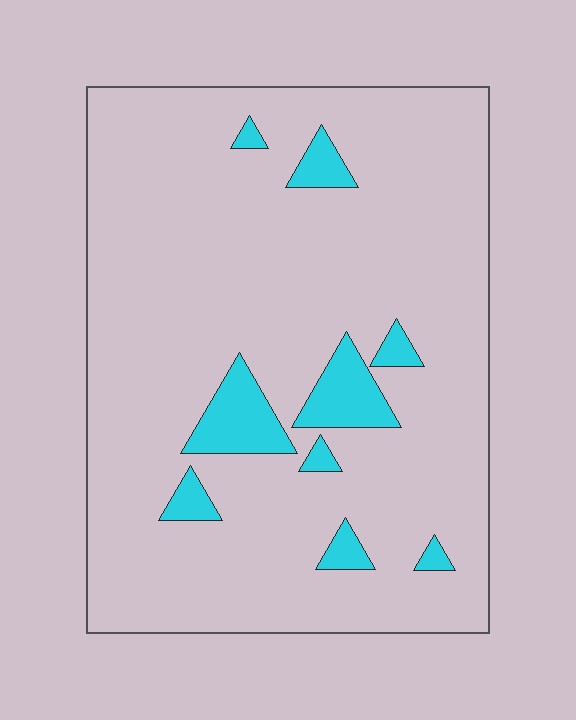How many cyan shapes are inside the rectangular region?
9.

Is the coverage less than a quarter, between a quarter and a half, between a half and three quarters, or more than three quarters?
Less than a quarter.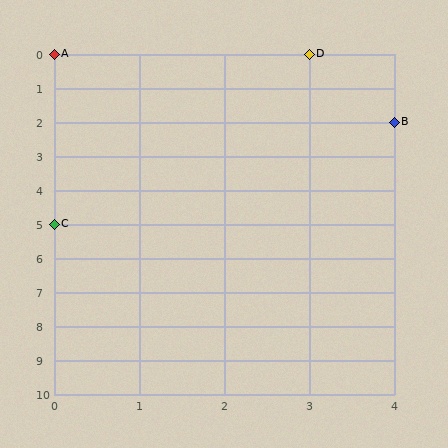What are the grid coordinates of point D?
Point D is at grid coordinates (3, 0).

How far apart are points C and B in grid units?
Points C and B are 4 columns and 3 rows apart (about 5.0 grid units diagonally).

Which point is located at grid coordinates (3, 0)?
Point D is at (3, 0).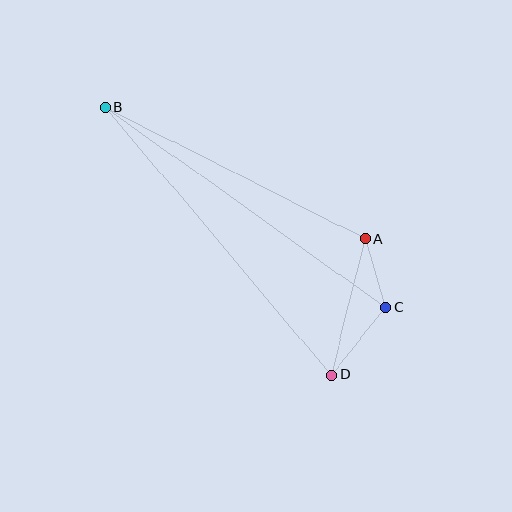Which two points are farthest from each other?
Points B and D are farthest from each other.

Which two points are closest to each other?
Points A and C are closest to each other.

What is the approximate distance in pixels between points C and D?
The distance between C and D is approximately 86 pixels.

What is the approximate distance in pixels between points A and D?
The distance between A and D is approximately 140 pixels.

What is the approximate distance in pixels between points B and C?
The distance between B and C is approximately 345 pixels.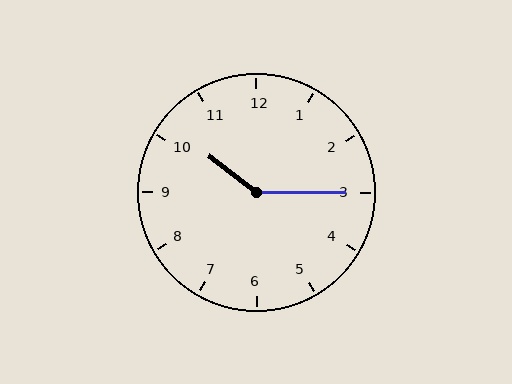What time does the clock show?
10:15.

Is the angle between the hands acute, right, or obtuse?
It is obtuse.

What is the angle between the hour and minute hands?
Approximately 142 degrees.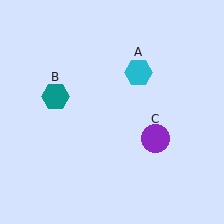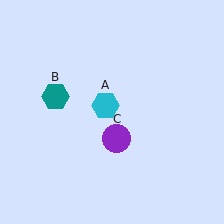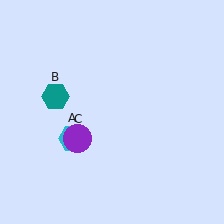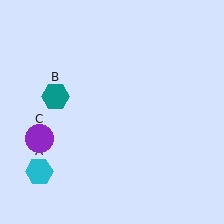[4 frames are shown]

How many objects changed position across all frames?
2 objects changed position: cyan hexagon (object A), purple circle (object C).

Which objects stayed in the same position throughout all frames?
Teal hexagon (object B) remained stationary.